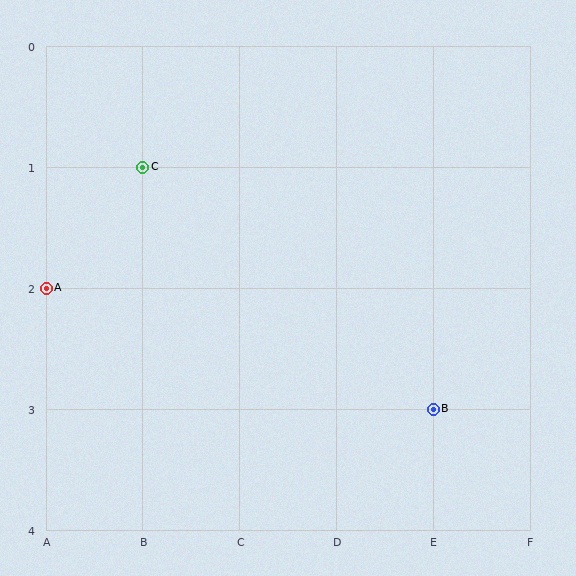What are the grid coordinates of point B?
Point B is at grid coordinates (E, 3).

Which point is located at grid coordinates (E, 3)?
Point B is at (E, 3).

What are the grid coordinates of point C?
Point C is at grid coordinates (B, 1).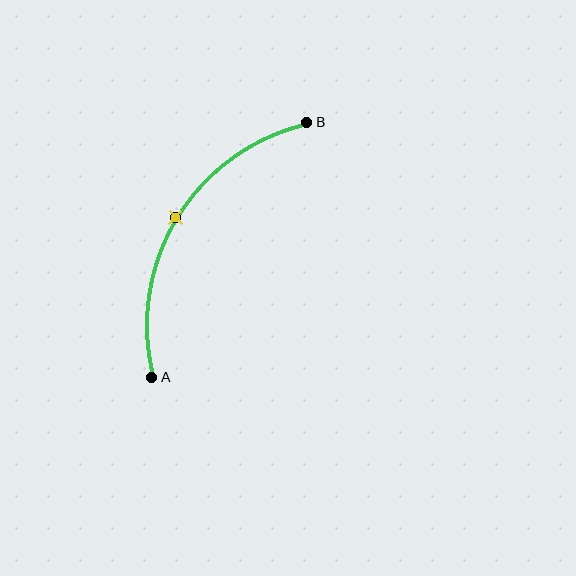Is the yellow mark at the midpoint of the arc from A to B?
Yes. The yellow mark lies on the arc at equal arc-length from both A and B — it is the arc midpoint.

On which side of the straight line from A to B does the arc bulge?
The arc bulges to the left of the straight line connecting A and B.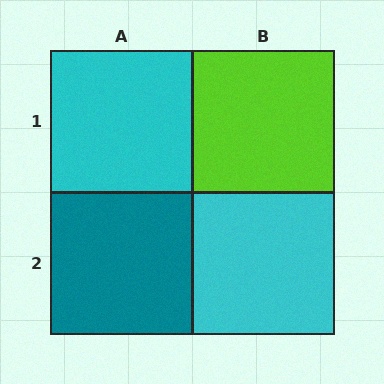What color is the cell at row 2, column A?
Teal.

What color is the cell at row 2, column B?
Cyan.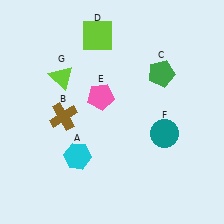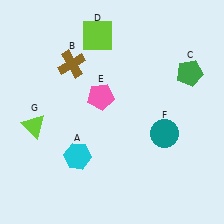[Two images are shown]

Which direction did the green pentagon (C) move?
The green pentagon (C) moved right.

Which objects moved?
The objects that moved are: the brown cross (B), the green pentagon (C), the lime triangle (G).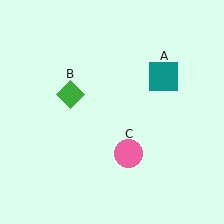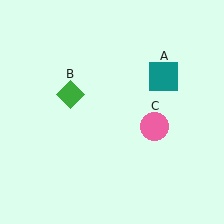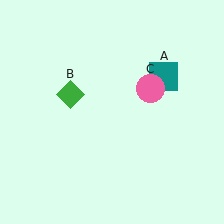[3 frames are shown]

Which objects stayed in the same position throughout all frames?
Teal square (object A) and green diamond (object B) remained stationary.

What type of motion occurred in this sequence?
The pink circle (object C) rotated counterclockwise around the center of the scene.